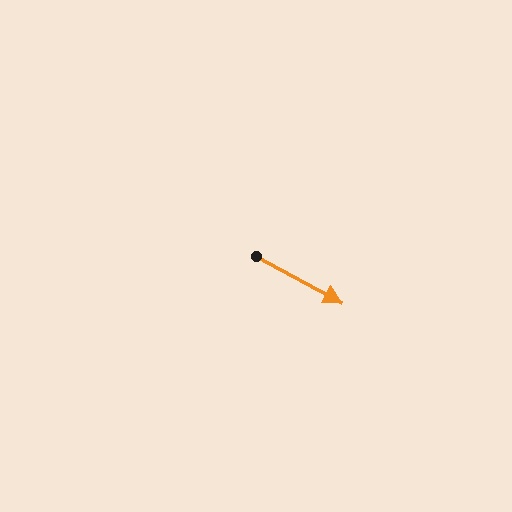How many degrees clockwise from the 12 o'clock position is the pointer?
Approximately 119 degrees.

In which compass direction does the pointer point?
Southeast.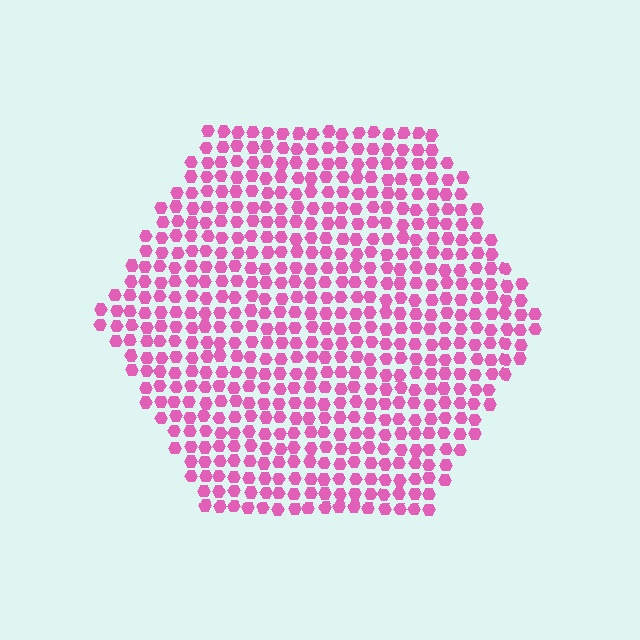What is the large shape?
The large shape is a hexagon.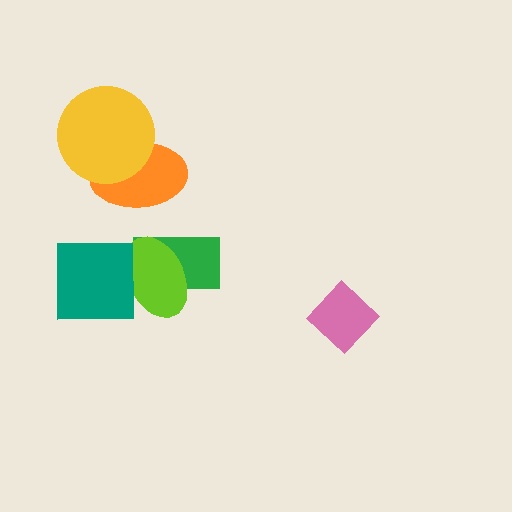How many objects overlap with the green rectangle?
1 object overlaps with the green rectangle.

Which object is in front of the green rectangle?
The lime ellipse is in front of the green rectangle.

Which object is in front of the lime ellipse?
The teal square is in front of the lime ellipse.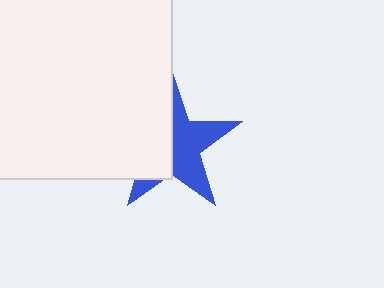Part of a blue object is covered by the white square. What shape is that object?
It is a star.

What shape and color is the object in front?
The object in front is a white square.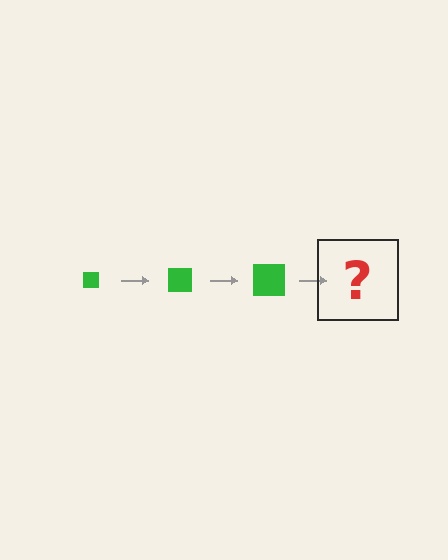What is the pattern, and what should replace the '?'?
The pattern is that the square gets progressively larger each step. The '?' should be a green square, larger than the previous one.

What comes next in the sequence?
The next element should be a green square, larger than the previous one.